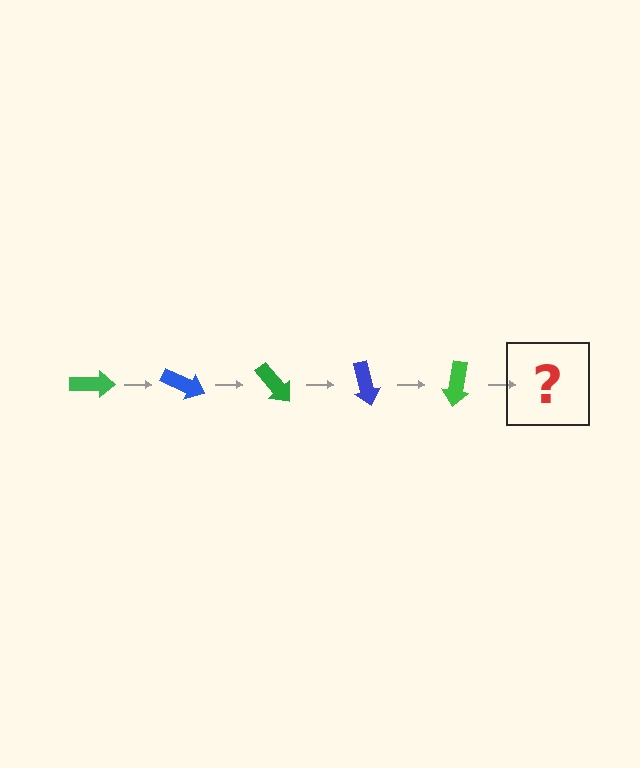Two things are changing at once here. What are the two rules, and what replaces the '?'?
The two rules are that it rotates 25 degrees each step and the color cycles through green and blue. The '?' should be a blue arrow, rotated 125 degrees from the start.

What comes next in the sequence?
The next element should be a blue arrow, rotated 125 degrees from the start.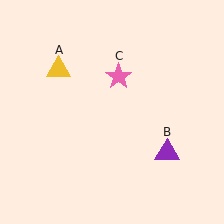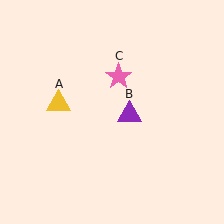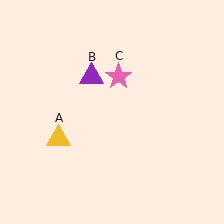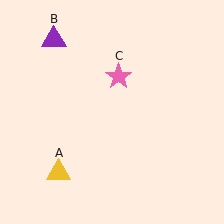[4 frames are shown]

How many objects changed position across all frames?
2 objects changed position: yellow triangle (object A), purple triangle (object B).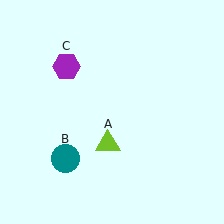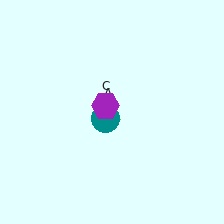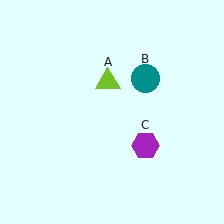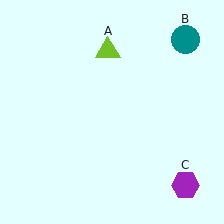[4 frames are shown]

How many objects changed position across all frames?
3 objects changed position: lime triangle (object A), teal circle (object B), purple hexagon (object C).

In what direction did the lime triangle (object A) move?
The lime triangle (object A) moved up.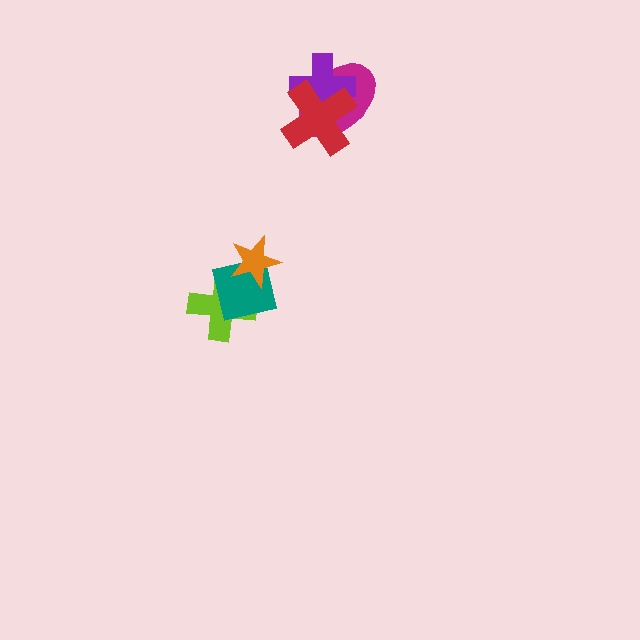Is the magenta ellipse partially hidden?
Yes, it is partially covered by another shape.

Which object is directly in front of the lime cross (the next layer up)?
The teal square is directly in front of the lime cross.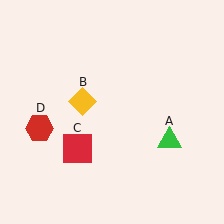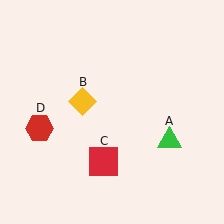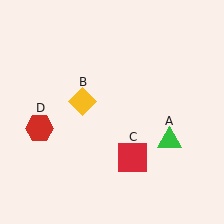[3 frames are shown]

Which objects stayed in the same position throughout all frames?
Green triangle (object A) and yellow diamond (object B) and red hexagon (object D) remained stationary.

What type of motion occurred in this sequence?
The red square (object C) rotated counterclockwise around the center of the scene.